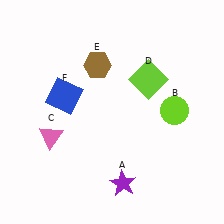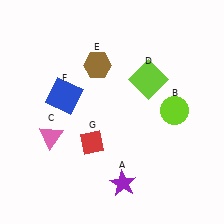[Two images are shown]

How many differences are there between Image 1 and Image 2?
There is 1 difference between the two images.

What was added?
A red diamond (G) was added in Image 2.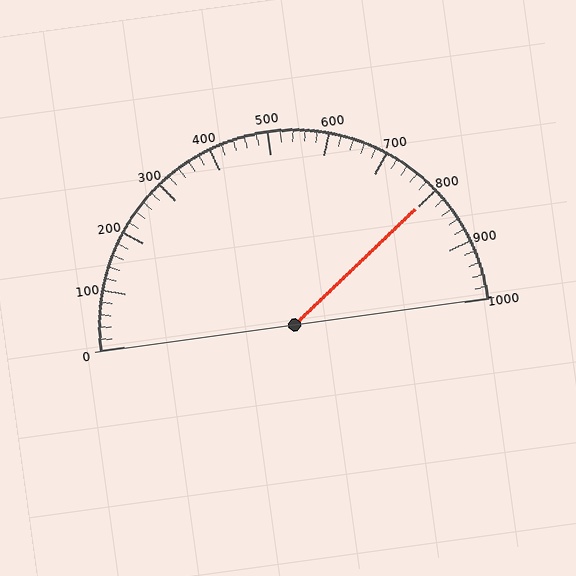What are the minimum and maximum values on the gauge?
The gauge ranges from 0 to 1000.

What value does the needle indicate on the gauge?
The needle indicates approximately 800.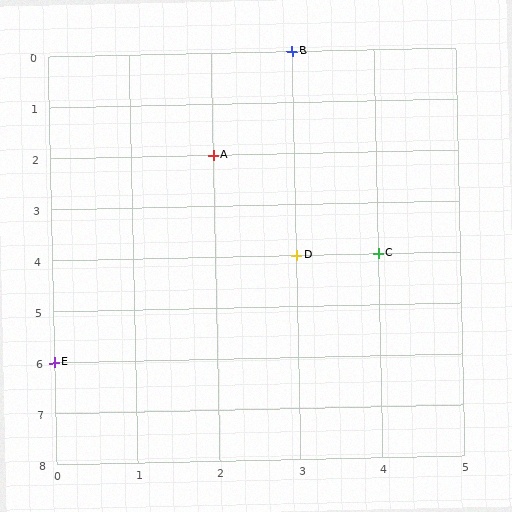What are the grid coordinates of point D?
Point D is at grid coordinates (3, 4).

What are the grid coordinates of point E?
Point E is at grid coordinates (0, 6).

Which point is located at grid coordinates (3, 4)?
Point D is at (3, 4).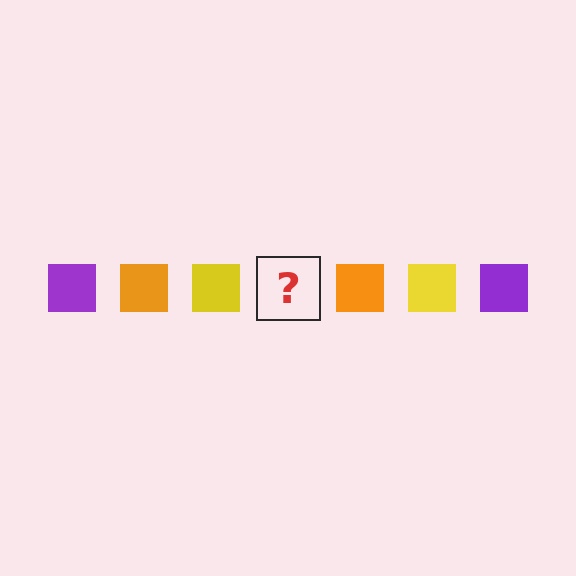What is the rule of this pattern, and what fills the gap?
The rule is that the pattern cycles through purple, orange, yellow squares. The gap should be filled with a purple square.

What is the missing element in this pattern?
The missing element is a purple square.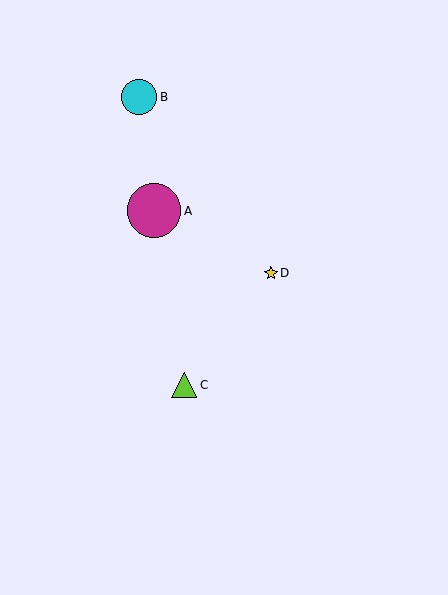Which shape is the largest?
The magenta circle (labeled A) is the largest.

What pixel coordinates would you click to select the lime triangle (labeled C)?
Click at (184, 385) to select the lime triangle C.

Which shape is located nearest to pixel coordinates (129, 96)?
The cyan circle (labeled B) at (139, 97) is nearest to that location.